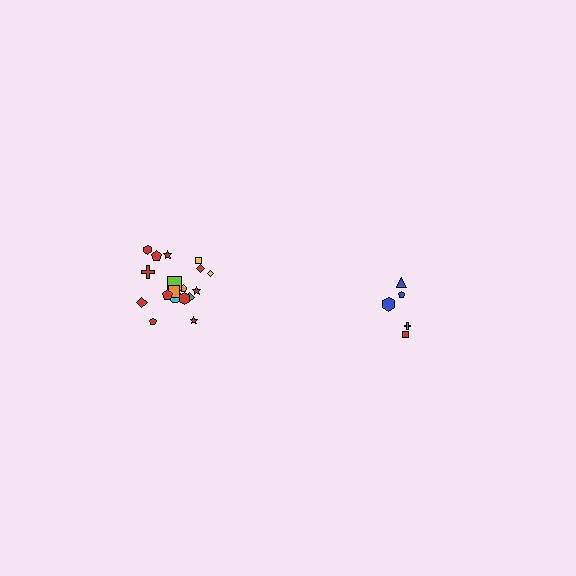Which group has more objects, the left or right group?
The left group.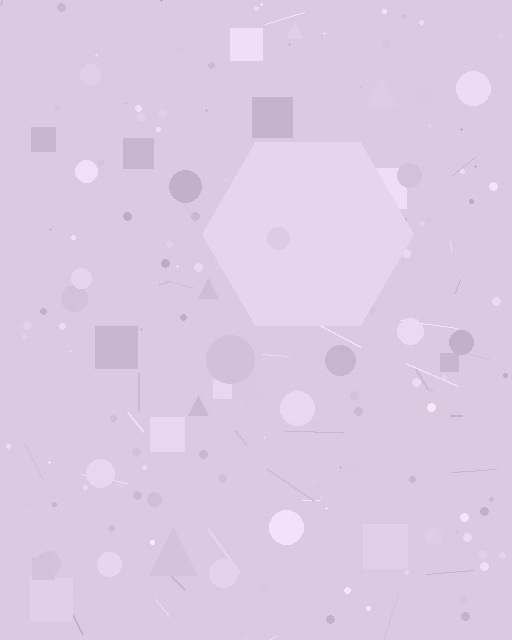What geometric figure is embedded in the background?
A hexagon is embedded in the background.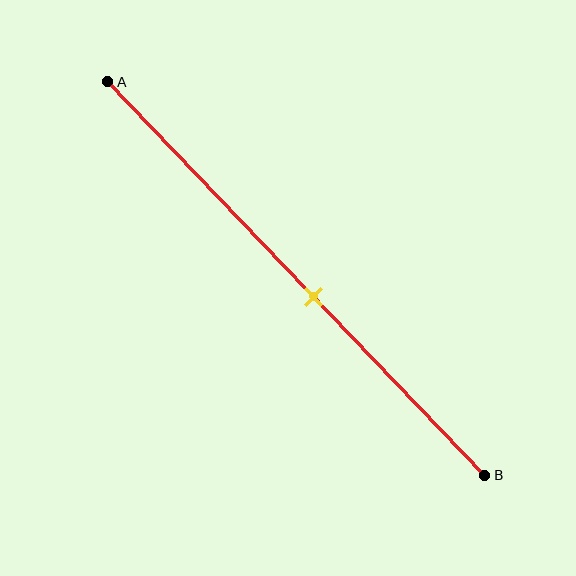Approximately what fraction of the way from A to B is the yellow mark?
The yellow mark is approximately 55% of the way from A to B.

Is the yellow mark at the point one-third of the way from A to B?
No, the mark is at about 55% from A, not at the 33% one-third point.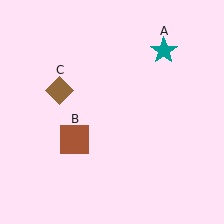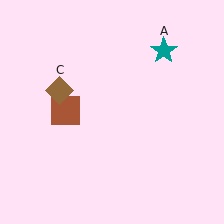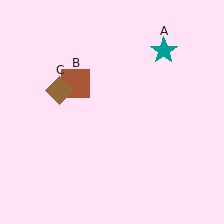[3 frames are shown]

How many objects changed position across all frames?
1 object changed position: brown square (object B).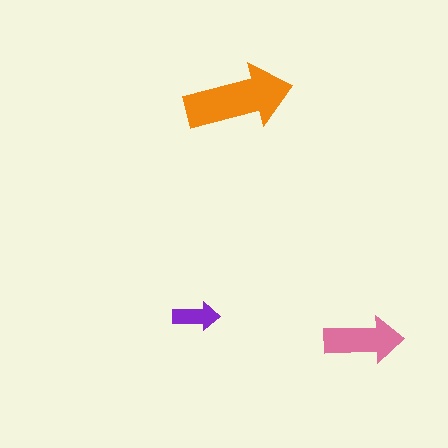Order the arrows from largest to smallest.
the orange one, the pink one, the purple one.